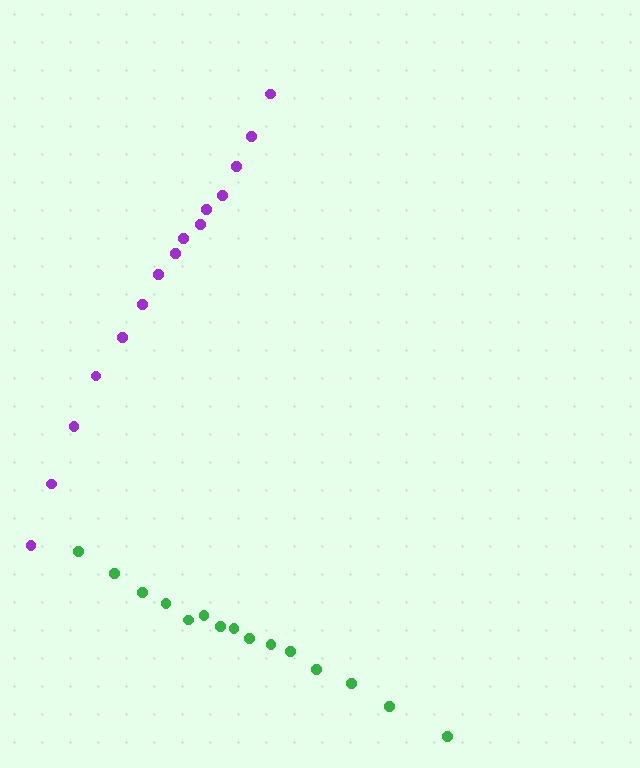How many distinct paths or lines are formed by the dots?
There are 2 distinct paths.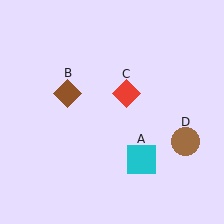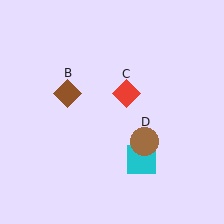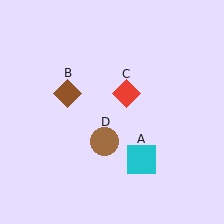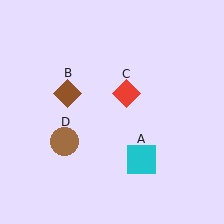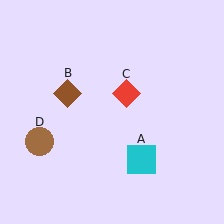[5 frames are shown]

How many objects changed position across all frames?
1 object changed position: brown circle (object D).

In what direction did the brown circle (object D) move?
The brown circle (object D) moved left.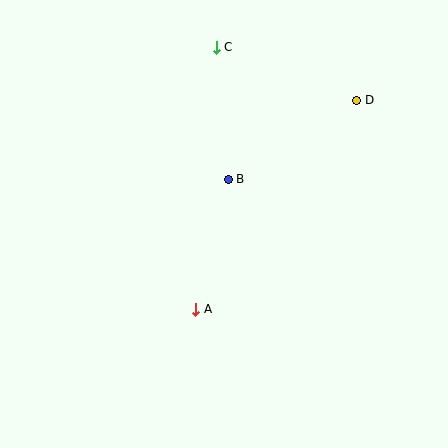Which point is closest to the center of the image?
Point B at (228, 179) is closest to the center.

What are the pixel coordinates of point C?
Point C is at (216, 47).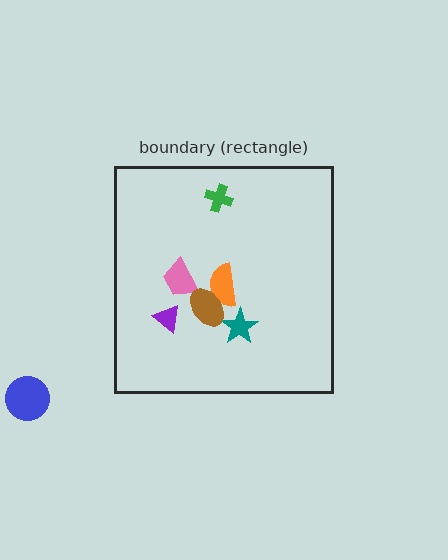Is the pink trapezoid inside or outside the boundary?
Inside.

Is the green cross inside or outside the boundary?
Inside.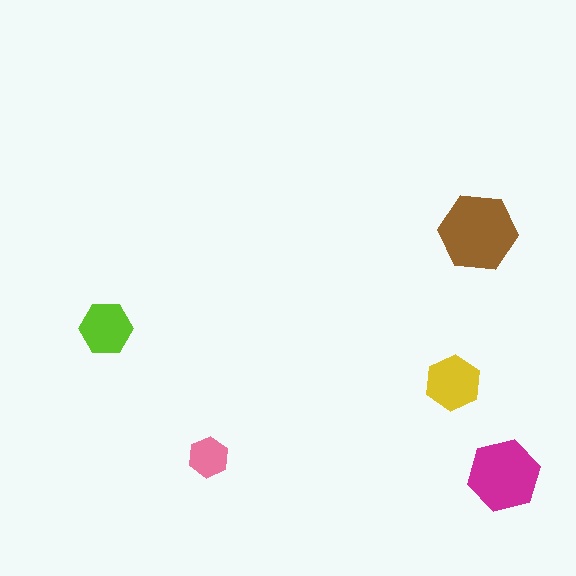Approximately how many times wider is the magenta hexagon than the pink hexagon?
About 2 times wider.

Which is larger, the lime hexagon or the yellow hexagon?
The yellow one.